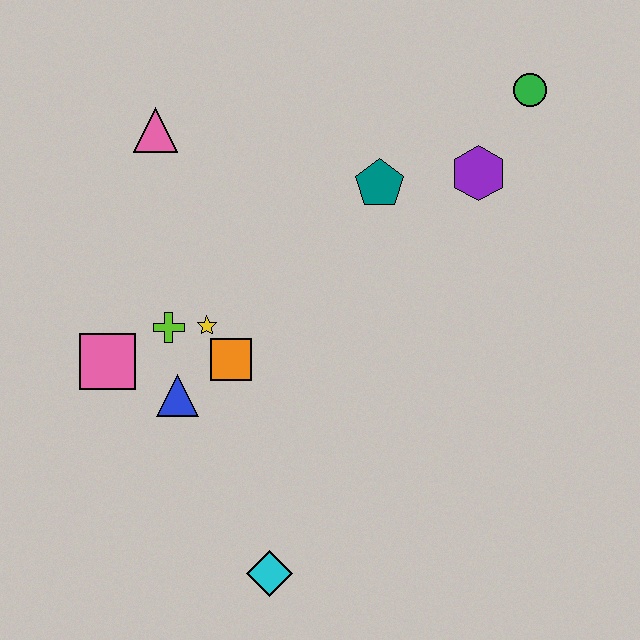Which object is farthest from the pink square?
The green circle is farthest from the pink square.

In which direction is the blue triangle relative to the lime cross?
The blue triangle is below the lime cross.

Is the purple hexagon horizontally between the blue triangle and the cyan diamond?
No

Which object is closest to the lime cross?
The yellow star is closest to the lime cross.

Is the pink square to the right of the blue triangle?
No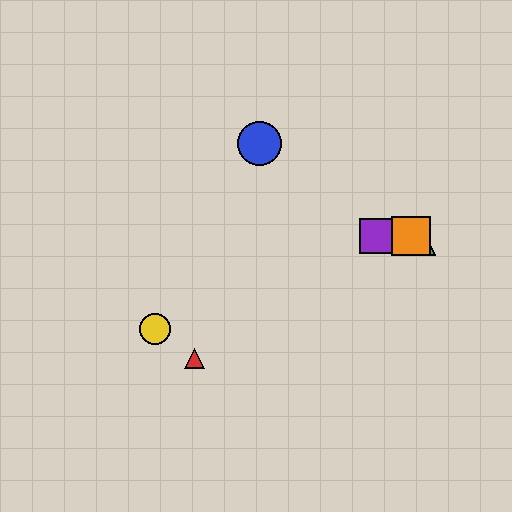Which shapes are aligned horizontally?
The green triangle, the purple square, the orange square are aligned horizontally.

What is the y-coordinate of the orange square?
The orange square is at y≈236.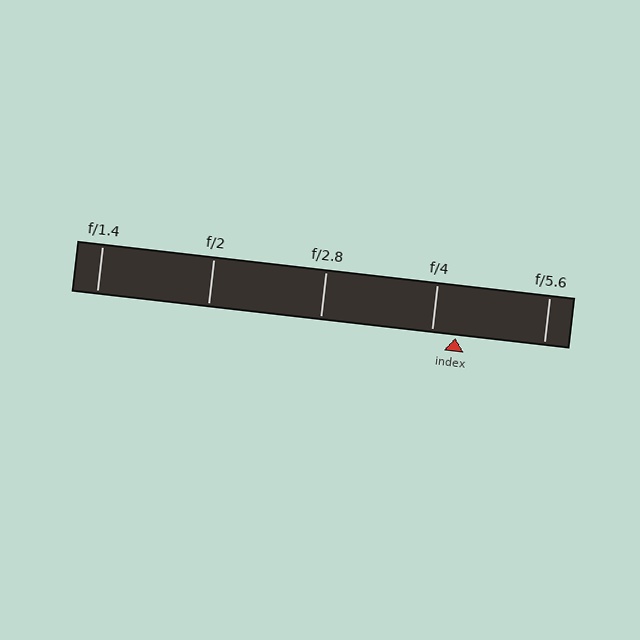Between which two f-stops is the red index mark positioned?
The index mark is between f/4 and f/5.6.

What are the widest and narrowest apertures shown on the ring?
The widest aperture shown is f/1.4 and the narrowest is f/5.6.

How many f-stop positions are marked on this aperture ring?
There are 5 f-stop positions marked.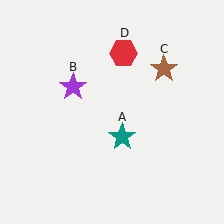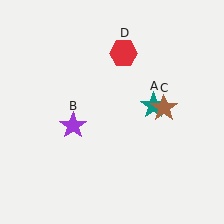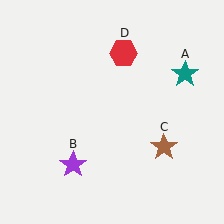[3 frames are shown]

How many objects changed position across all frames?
3 objects changed position: teal star (object A), purple star (object B), brown star (object C).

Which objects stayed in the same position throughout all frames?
Red hexagon (object D) remained stationary.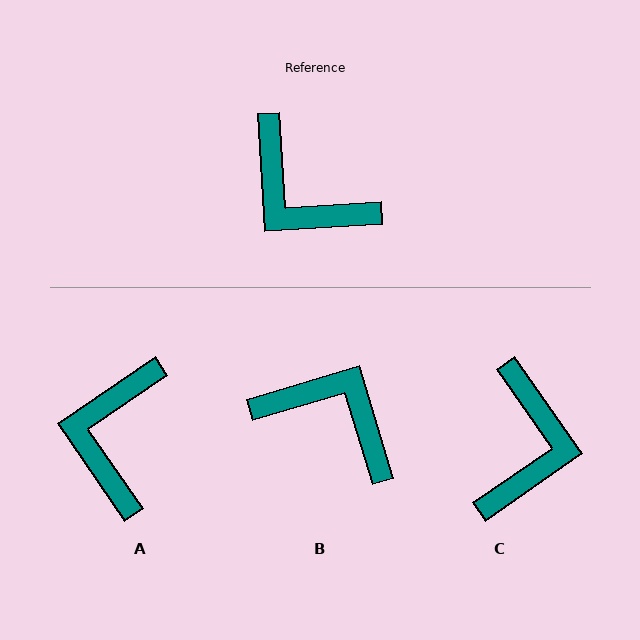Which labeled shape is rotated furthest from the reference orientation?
B, about 167 degrees away.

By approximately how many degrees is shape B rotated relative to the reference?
Approximately 167 degrees clockwise.